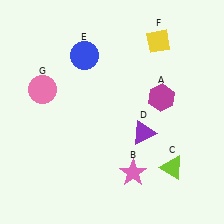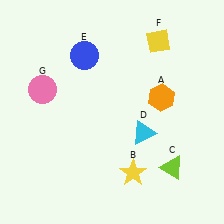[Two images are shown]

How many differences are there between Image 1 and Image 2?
There are 3 differences between the two images.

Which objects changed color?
A changed from magenta to orange. B changed from pink to yellow. D changed from purple to cyan.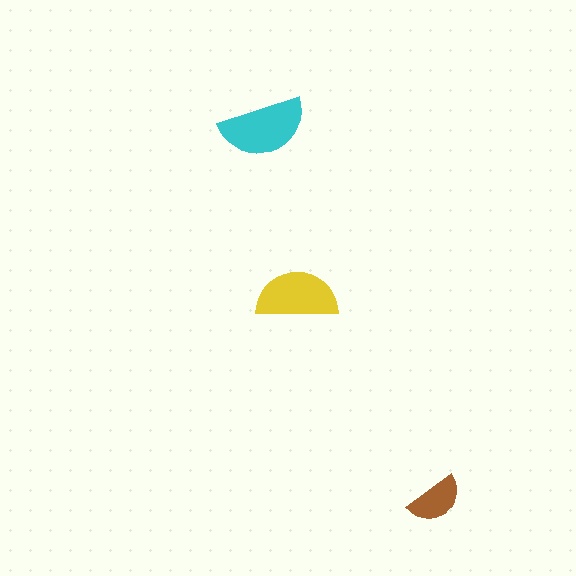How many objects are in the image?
There are 3 objects in the image.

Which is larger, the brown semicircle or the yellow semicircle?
The yellow one.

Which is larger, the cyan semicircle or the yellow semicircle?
The cyan one.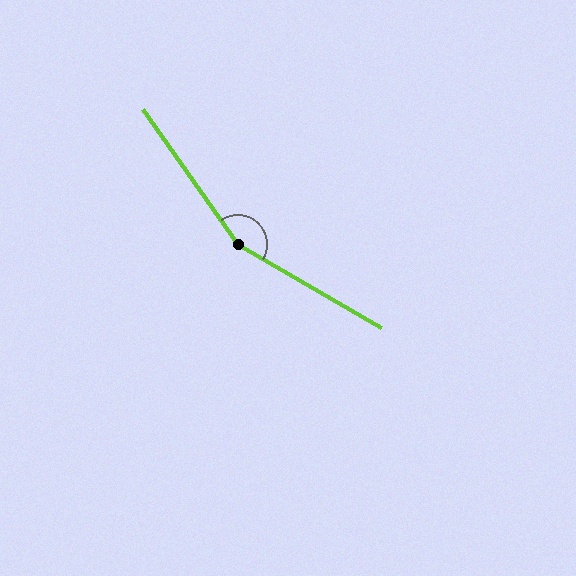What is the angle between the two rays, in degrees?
Approximately 155 degrees.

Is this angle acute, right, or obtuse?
It is obtuse.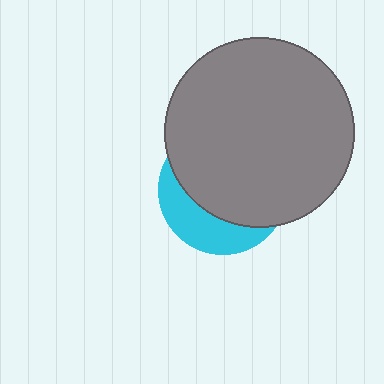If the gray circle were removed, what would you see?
You would see the complete cyan circle.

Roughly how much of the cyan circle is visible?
A small part of it is visible (roughly 31%).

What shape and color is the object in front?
The object in front is a gray circle.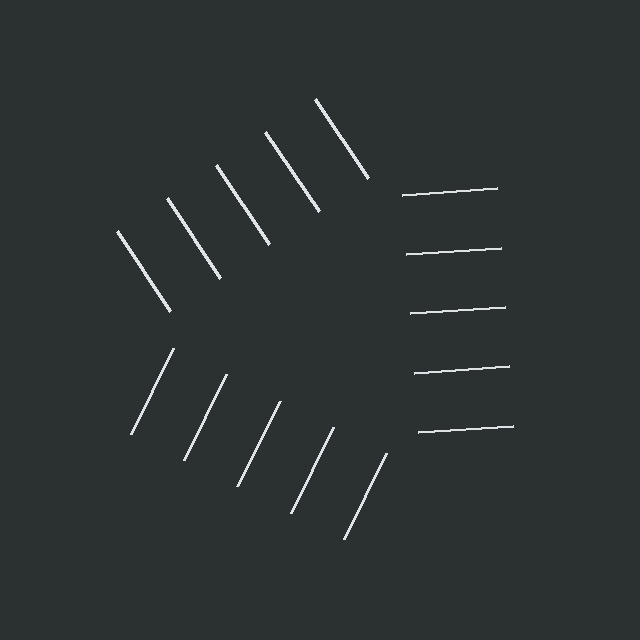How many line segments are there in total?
15 — 5 along each of the 3 edges.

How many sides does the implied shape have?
3 sides — the line-ends trace a triangle.